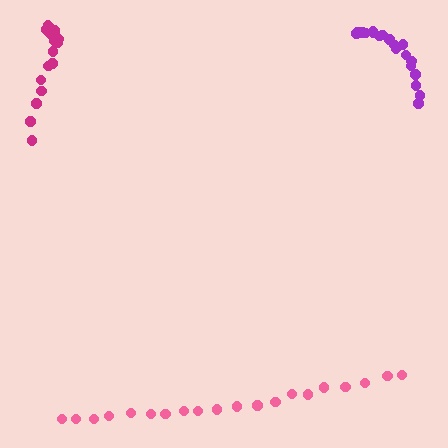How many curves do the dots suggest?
There are 3 distinct paths.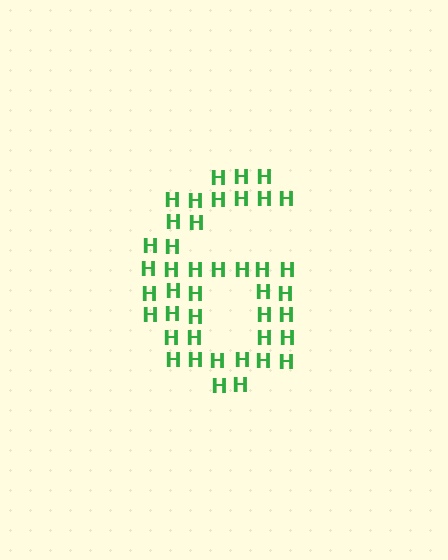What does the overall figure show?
The overall figure shows the digit 6.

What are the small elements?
The small elements are letter H's.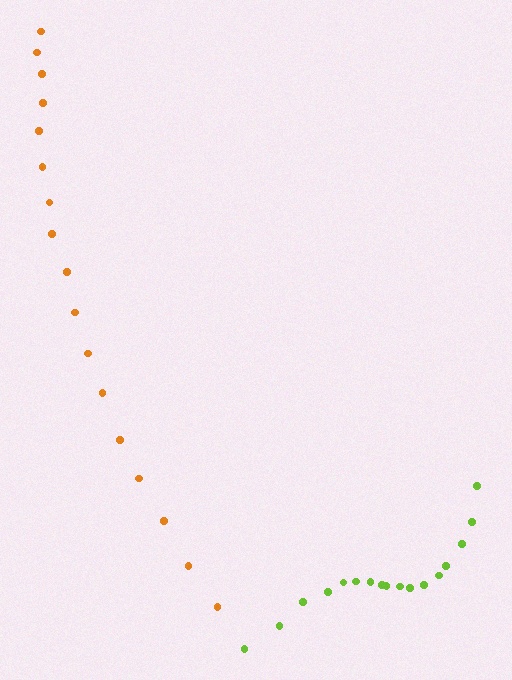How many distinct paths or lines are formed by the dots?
There are 2 distinct paths.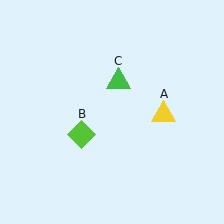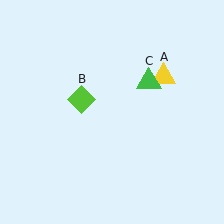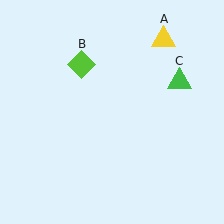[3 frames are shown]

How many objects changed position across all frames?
3 objects changed position: yellow triangle (object A), lime diamond (object B), green triangle (object C).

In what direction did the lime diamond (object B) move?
The lime diamond (object B) moved up.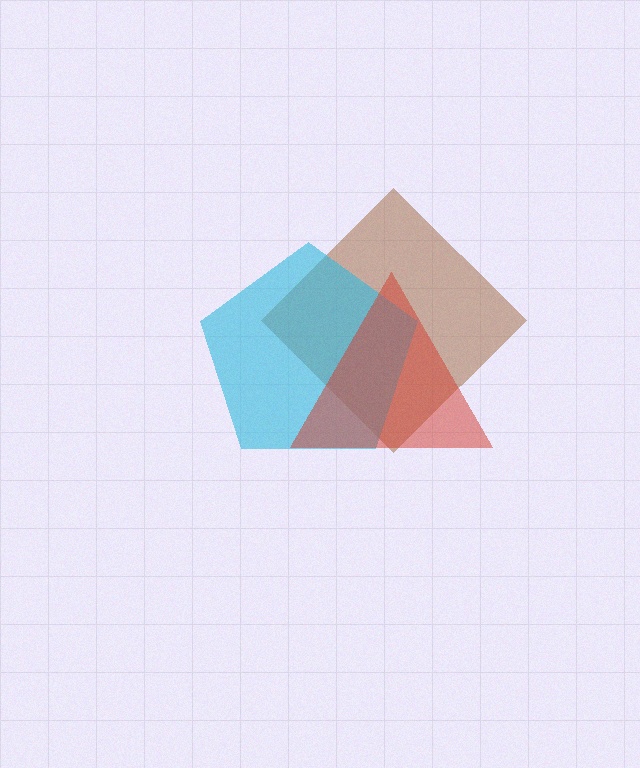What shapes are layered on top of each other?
The layered shapes are: a brown diamond, a cyan pentagon, a red triangle.